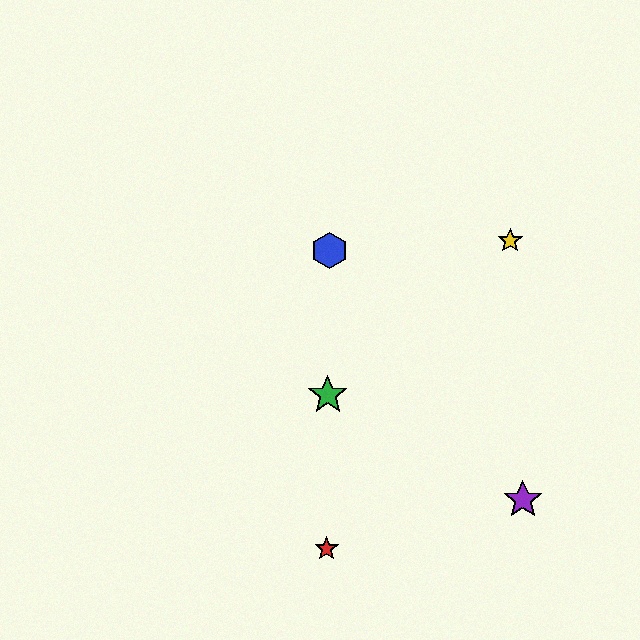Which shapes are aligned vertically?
The red star, the blue hexagon, the green star are aligned vertically.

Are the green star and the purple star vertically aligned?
No, the green star is at x≈328 and the purple star is at x≈523.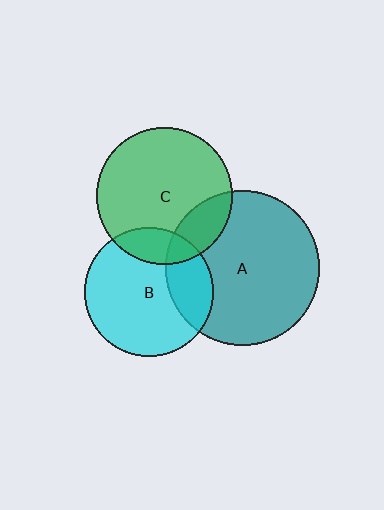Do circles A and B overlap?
Yes.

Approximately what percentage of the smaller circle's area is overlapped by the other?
Approximately 25%.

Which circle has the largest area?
Circle A (teal).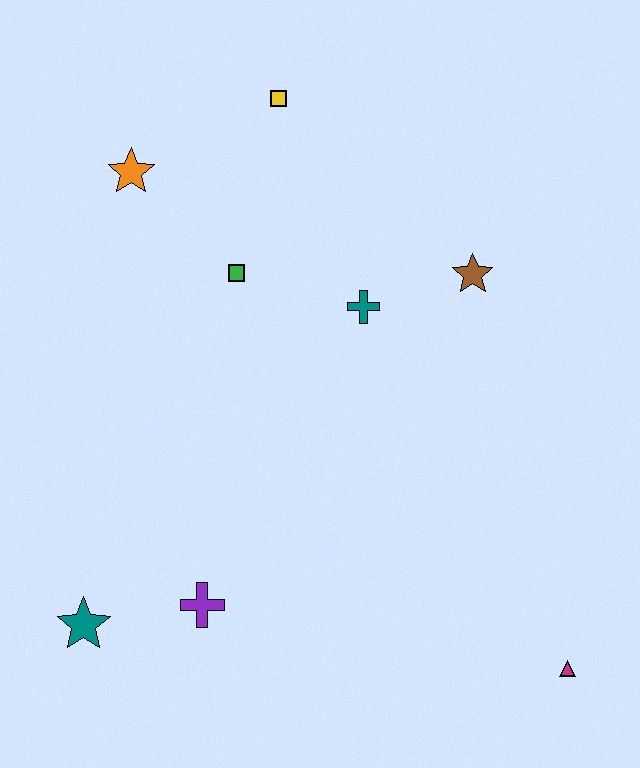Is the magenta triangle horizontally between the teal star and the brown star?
No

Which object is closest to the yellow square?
The orange star is closest to the yellow square.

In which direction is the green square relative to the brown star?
The green square is to the left of the brown star.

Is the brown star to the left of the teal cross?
No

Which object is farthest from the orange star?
The magenta triangle is farthest from the orange star.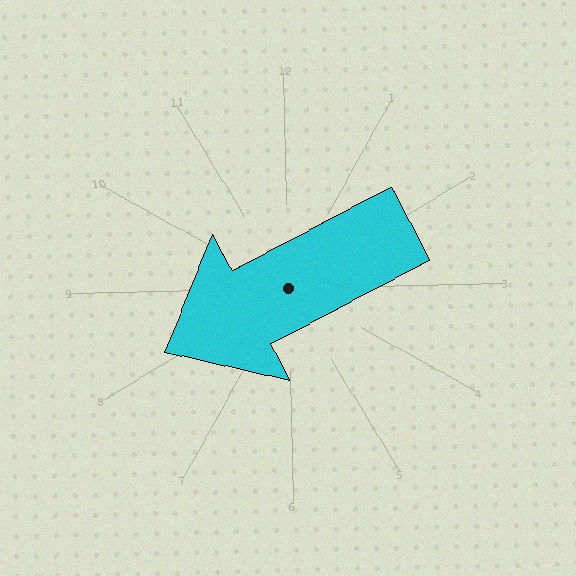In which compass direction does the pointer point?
Southwest.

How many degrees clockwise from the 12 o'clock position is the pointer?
Approximately 244 degrees.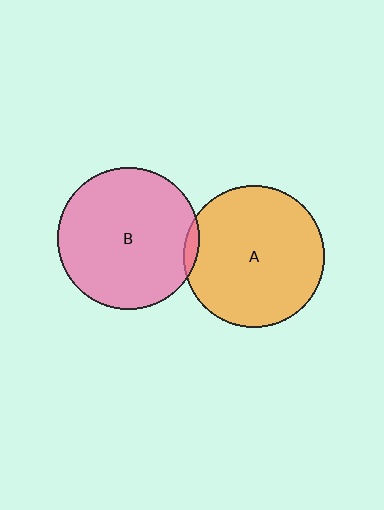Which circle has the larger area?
Circle B (pink).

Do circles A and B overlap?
Yes.